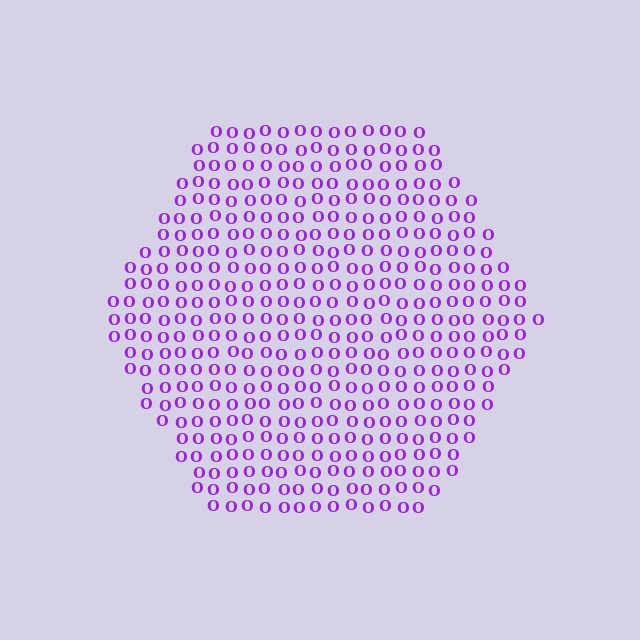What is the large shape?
The large shape is a hexagon.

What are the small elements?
The small elements are letter O's.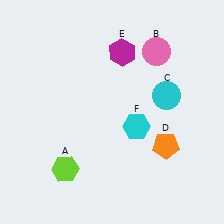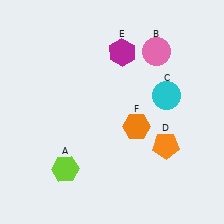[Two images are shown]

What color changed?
The hexagon (F) changed from cyan in Image 1 to orange in Image 2.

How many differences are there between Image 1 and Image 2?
There is 1 difference between the two images.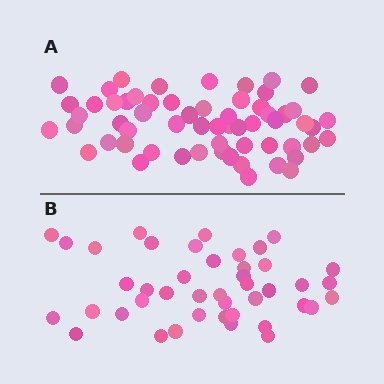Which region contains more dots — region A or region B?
Region A (the top region) has more dots.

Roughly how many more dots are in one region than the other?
Region A has approximately 15 more dots than region B.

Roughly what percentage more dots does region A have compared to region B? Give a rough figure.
About 40% more.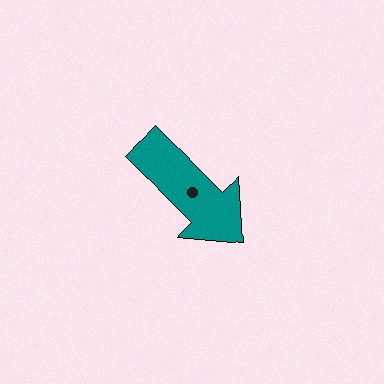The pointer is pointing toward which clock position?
Roughly 5 o'clock.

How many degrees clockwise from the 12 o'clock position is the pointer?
Approximately 136 degrees.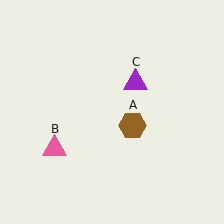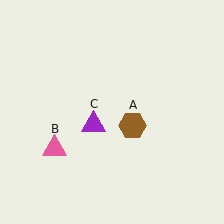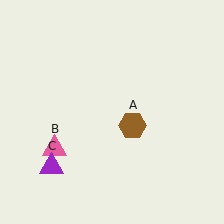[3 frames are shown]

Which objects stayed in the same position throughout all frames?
Brown hexagon (object A) and pink triangle (object B) remained stationary.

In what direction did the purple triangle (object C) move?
The purple triangle (object C) moved down and to the left.